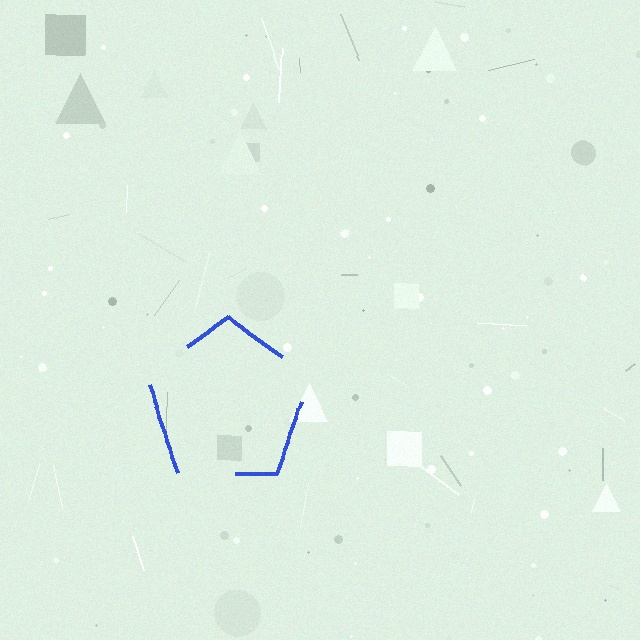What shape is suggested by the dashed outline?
The dashed outline suggests a pentagon.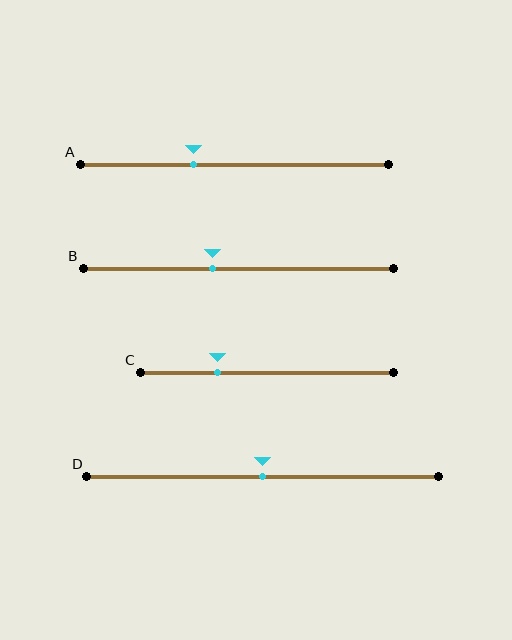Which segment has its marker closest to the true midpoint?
Segment D has its marker closest to the true midpoint.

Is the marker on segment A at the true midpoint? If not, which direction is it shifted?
No, the marker on segment A is shifted to the left by about 13% of the segment length.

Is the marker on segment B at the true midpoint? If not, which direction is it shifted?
No, the marker on segment B is shifted to the left by about 8% of the segment length.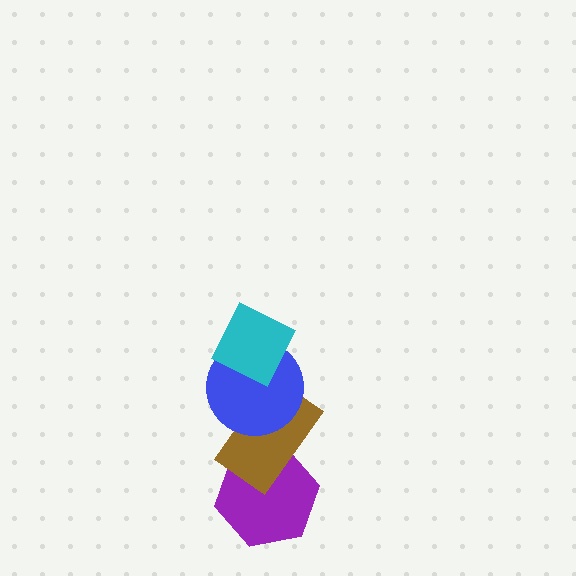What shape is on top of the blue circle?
The cyan diamond is on top of the blue circle.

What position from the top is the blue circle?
The blue circle is 2nd from the top.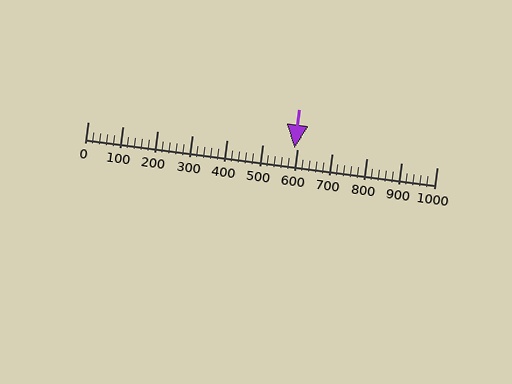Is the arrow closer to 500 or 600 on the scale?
The arrow is closer to 600.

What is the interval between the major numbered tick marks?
The major tick marks are spaced 100 units apart.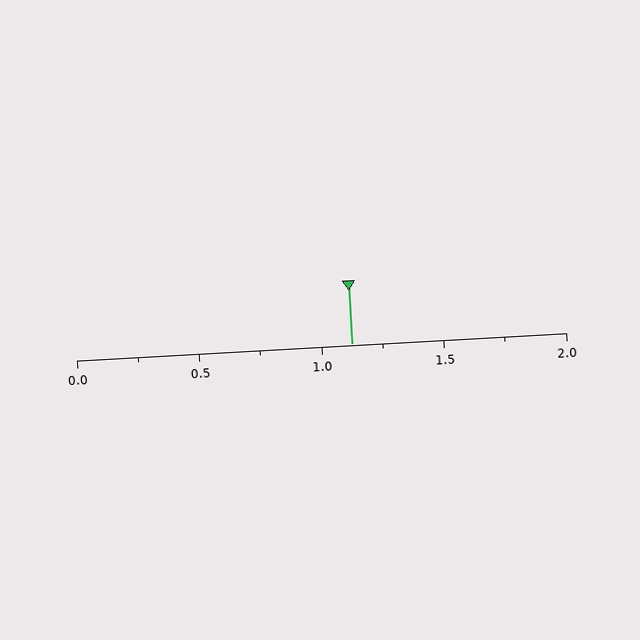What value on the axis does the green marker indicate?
The marker indicates approximately 1.12.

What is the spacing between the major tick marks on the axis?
The major ticks are spaced 0.5 apart.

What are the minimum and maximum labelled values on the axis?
The axis runs from 0.0 to 2.0.